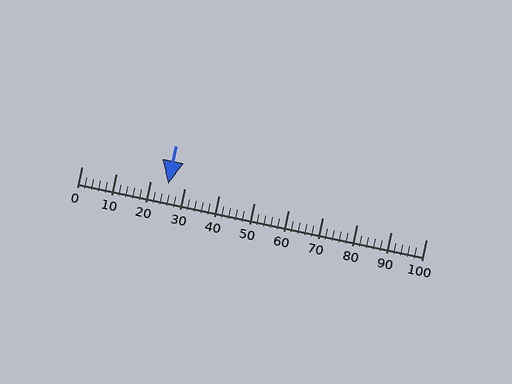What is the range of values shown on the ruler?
The ruler shows values from 0 to 100.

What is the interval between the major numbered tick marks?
The major tick marks are spaced 10 units apart.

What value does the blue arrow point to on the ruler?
The blue arrow points to approximately 25.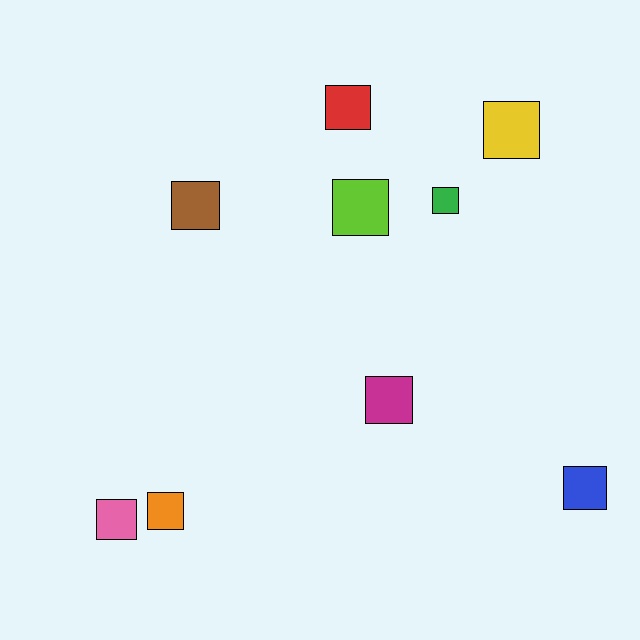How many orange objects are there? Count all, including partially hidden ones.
There is 1 orange object.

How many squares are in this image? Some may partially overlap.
There are 9 squares.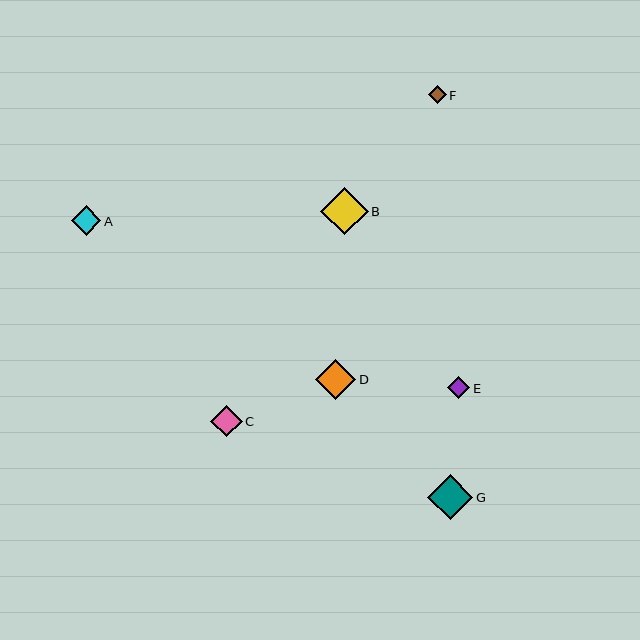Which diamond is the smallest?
Diamond F is the smallest with a size of approximately 18 pixels.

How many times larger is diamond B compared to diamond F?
Diamond B is approximately 2.7 times the size of diamond F.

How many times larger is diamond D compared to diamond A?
Diamond D is approximately 1.4 times the size of diamond A.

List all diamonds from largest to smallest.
From largest to smallest: B, G, D, C, A, E, F.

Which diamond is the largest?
Diamond B is the largest with a size of approximately 48 pixels.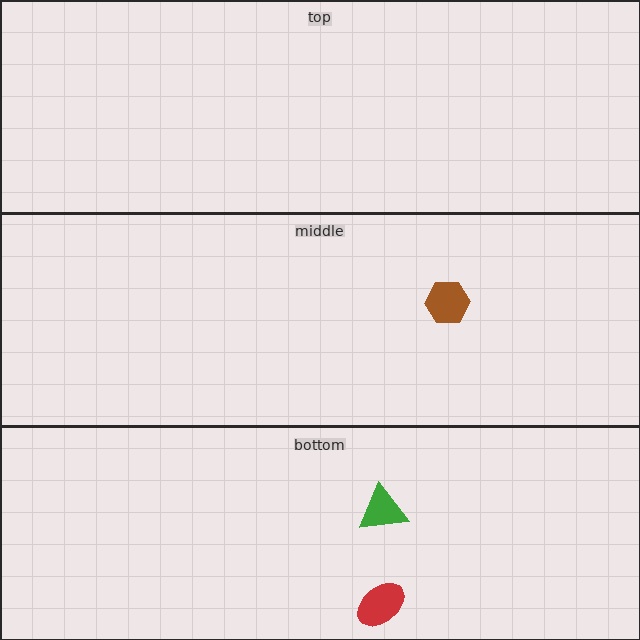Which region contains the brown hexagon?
The middle region.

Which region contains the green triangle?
The bottom region.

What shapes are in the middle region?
The brown hexagon.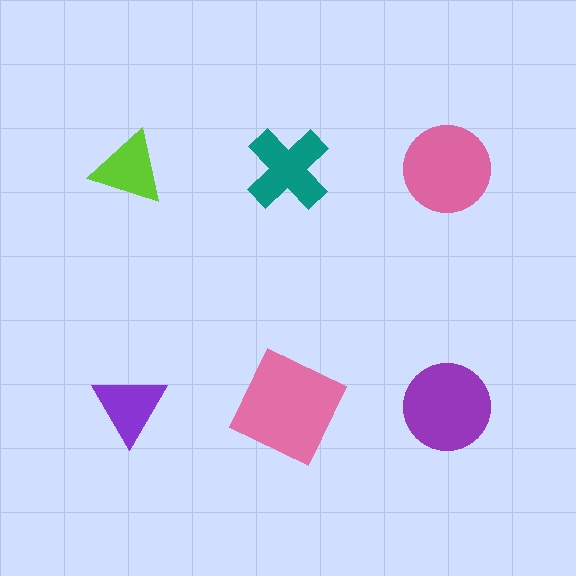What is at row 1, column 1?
A lime triangle.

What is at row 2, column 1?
A purple triangle.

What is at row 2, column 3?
A purple circle.